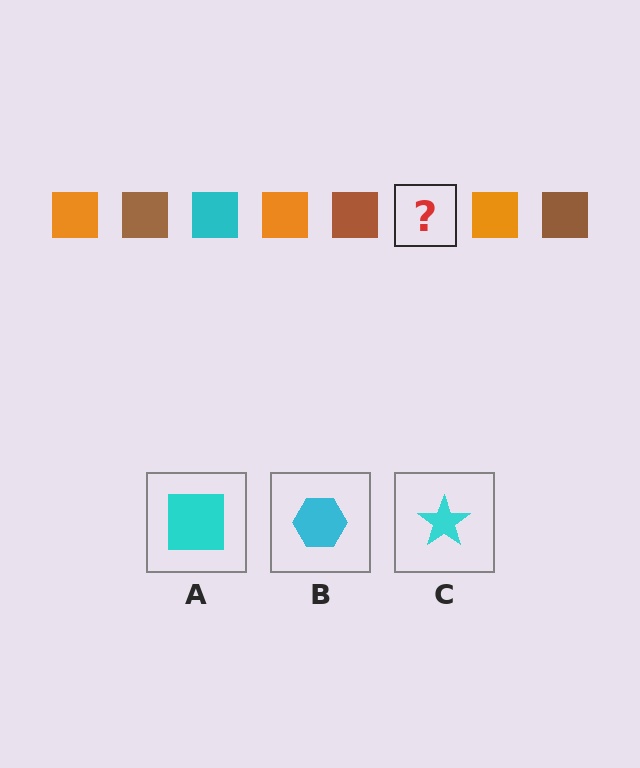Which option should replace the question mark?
Option A.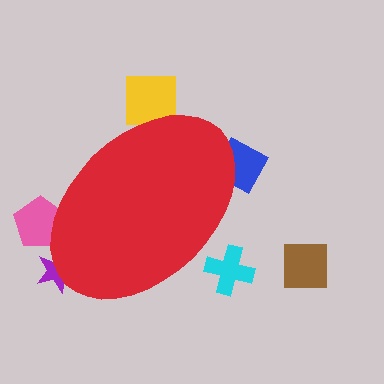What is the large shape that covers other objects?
A red ellipse.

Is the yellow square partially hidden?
Yes, the yellow square is partially hidden behind the red ellipse.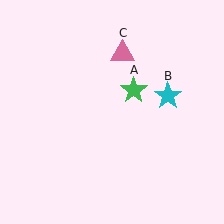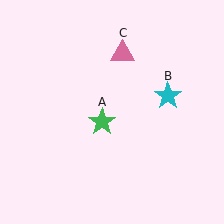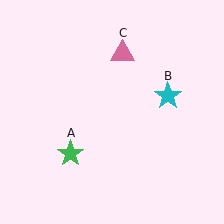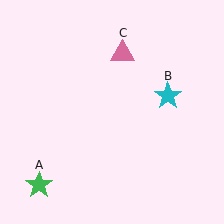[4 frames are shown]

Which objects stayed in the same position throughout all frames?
Cyan star (object B) and pink triangle (object C) remained stationary.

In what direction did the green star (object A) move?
The green star (object A) moved down and to the left.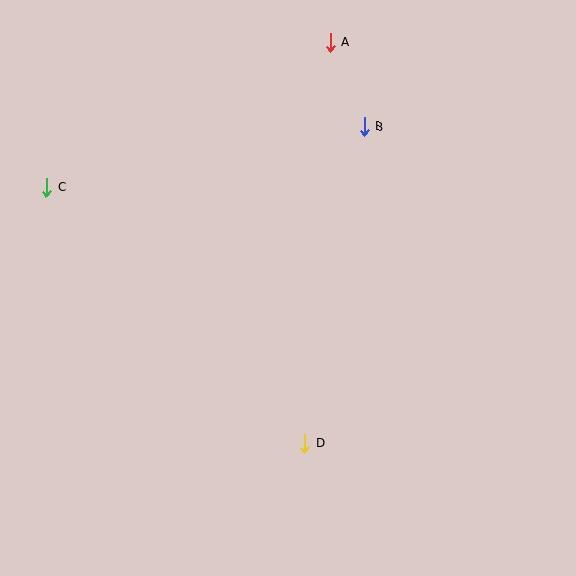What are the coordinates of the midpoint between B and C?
The midpoint between B and C is at (205, 157).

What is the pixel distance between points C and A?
The distance between C and A is 319 pixels.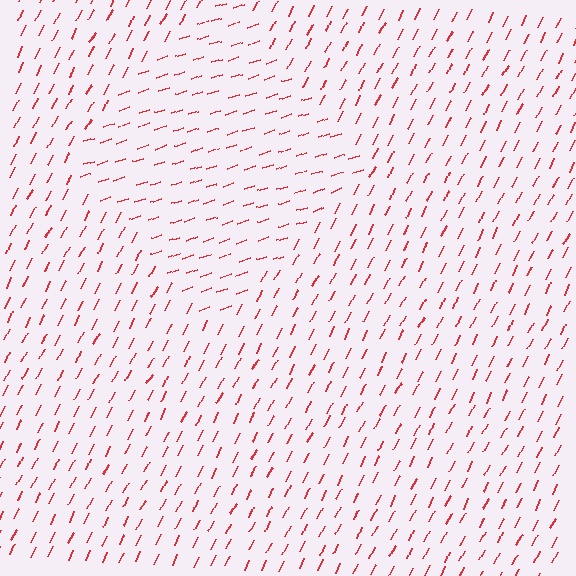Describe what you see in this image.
The image is filled with small red line segments. A diamond region in the image has lines oriented differently from the surrounding lines, creating a visible texture boundary.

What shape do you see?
I see a diamond.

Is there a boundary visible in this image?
Yes, there is a texture boundary formed by a change in line orientation.